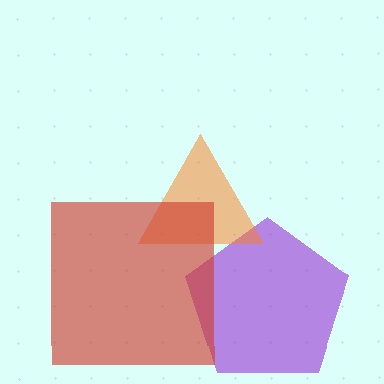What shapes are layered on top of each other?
The layered shapes are: a purple pentagon, an orange triangle, a red square.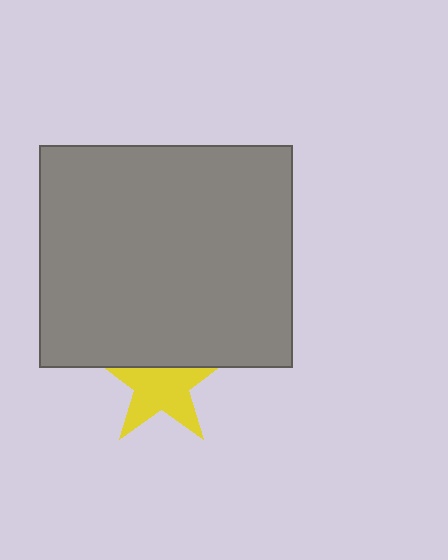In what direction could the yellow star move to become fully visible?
The yellow star could move down. That would shift it out from behind the gray rectangle entirely.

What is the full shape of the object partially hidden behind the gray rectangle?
The partially hidden object is a yellow star.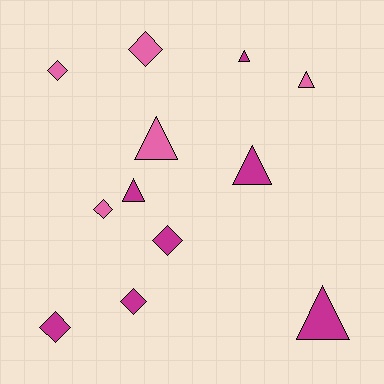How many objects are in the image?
There are 12 objects.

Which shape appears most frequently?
Triangle, with 6 objects.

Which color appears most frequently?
Magenta, with 7 objects.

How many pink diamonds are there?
There are 3 pink diamonds.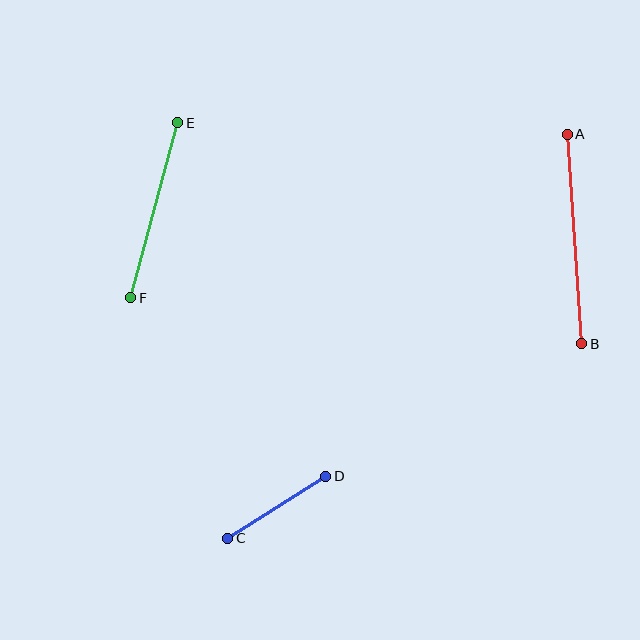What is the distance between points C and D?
The distance is approximately 116 pixels.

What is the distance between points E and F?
The distance is approximately 181 pixels.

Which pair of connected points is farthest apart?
Points A and B are farthest apart.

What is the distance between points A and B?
The distance is approximately 210 pixels.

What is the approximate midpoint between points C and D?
The midpoint is at approximately (277, 507) pixels.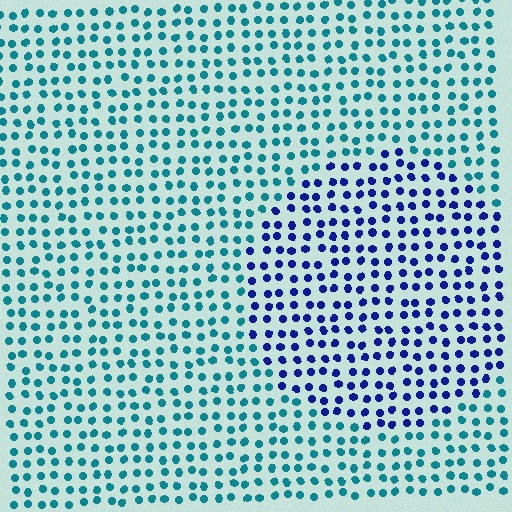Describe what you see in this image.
The image is filled with small teal elements in a uniform arrangement. A circle-shaped region is visible where the elements are tinted to a slightly different hue, forming a subtle color boundary.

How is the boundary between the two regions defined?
The boundary is defined purely by a slight shift in hue (about 50 degrees). Spacing, size, and orientation are identical on both sides.